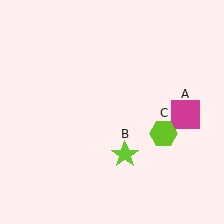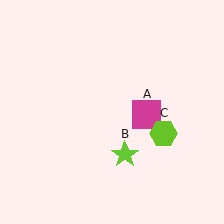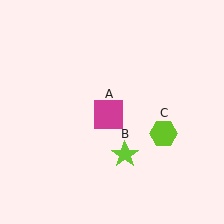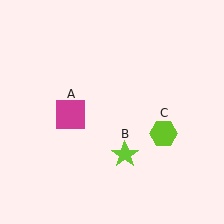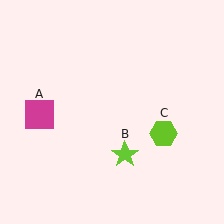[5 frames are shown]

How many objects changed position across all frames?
1 object changed position: magenta square (object A).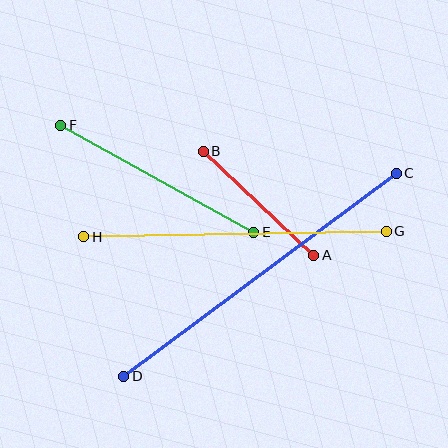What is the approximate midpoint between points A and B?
The midpoint is at approximately (258, 203) pixels.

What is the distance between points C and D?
The distance is approximately 340 pixels.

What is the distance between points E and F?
The distance is approximately 221 pixels.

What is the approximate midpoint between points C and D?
The midpoint is at approximately (260, 275) pixels.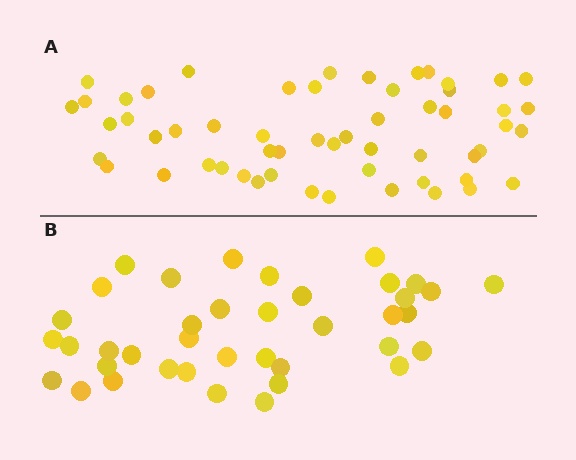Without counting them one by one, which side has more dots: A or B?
Region A (the top region) has more dots.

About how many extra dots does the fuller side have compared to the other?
Region A has approximately 15 more dots than region B.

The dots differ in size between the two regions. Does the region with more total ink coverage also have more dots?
No. Region B has more total ink coverage because its dots are larger, but region A actually contains more individual dots. Total area can be misleading — the number of items is what matters here.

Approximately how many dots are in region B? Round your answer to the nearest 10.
About 40 dots. (The exact count is 39, which rounds to 40.)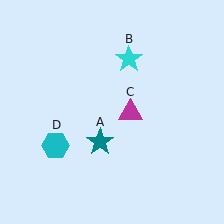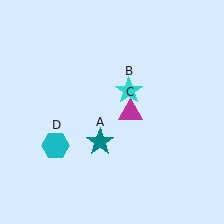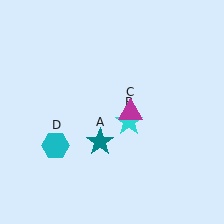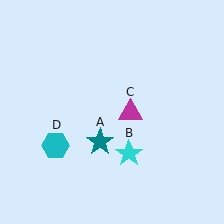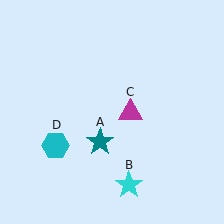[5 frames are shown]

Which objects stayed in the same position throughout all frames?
Teal star (object A) and magenta triangle (object C) and cyan hexagon (object D) remained stationary.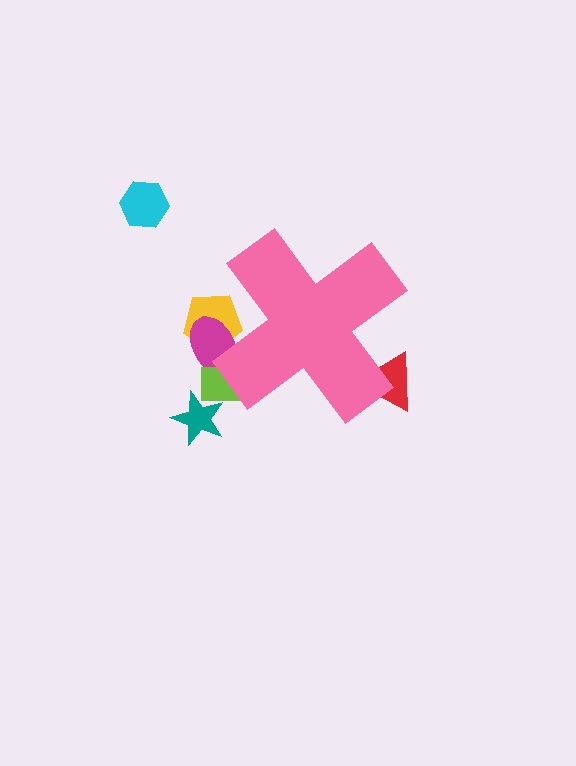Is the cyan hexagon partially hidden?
No, the cyan hexagon is fully visible.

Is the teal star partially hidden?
No, the teal star is fully visible.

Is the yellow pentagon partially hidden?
Yes, the yellow pentagon is partially hidden behind the pink cross.